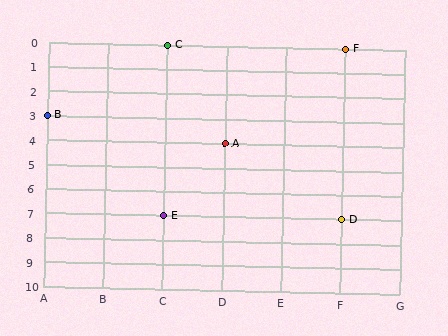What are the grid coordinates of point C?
Point C is at grid coordinates (C, 0).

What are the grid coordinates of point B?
Point B is at grid coordinates (A, 3).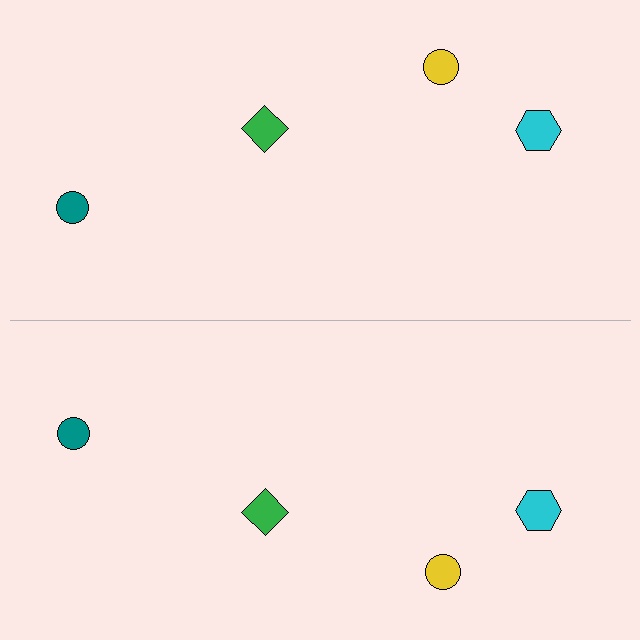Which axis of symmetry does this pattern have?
The pattern has a horizontal axis of symmetry running through the center of the image.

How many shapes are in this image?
There are 8 shapes in this image.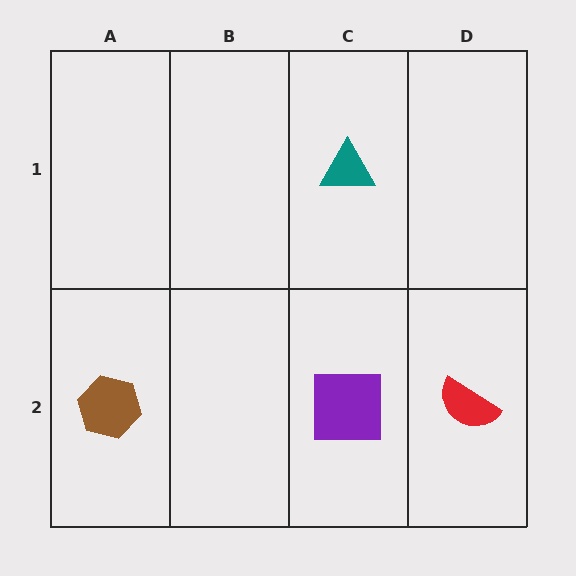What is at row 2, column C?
A purple square.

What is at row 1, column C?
A teal triangle.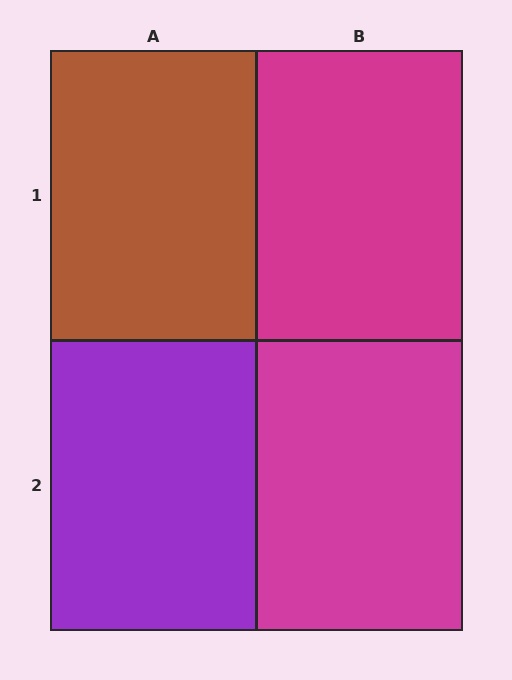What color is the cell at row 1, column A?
Brown.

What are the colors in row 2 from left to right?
Purple, magenta.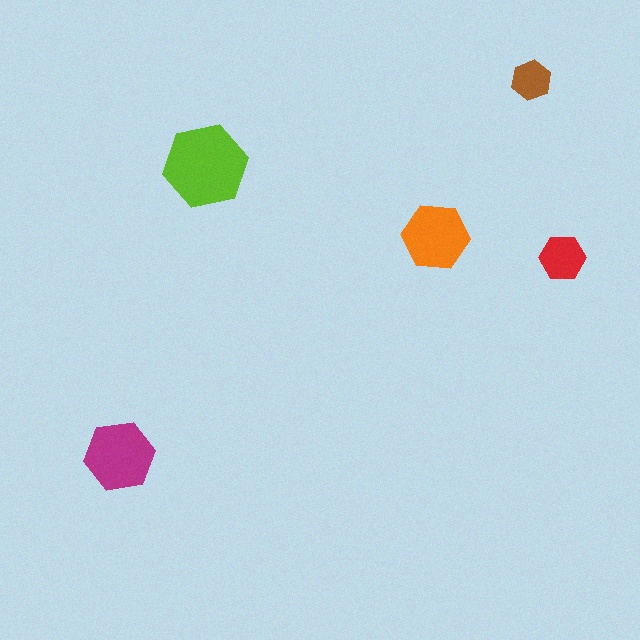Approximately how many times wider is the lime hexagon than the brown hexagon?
About 2 times wider.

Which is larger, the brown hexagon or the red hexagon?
The red one.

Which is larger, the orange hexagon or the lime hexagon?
The lime one.